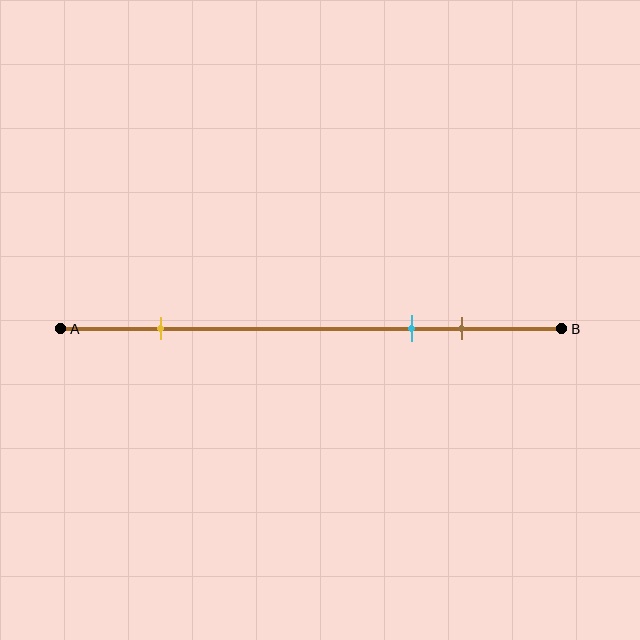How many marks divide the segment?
There are 3 marks dividing the segment.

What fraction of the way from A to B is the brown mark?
The brown mark is approximately 80% (0.8) of the way from A to B.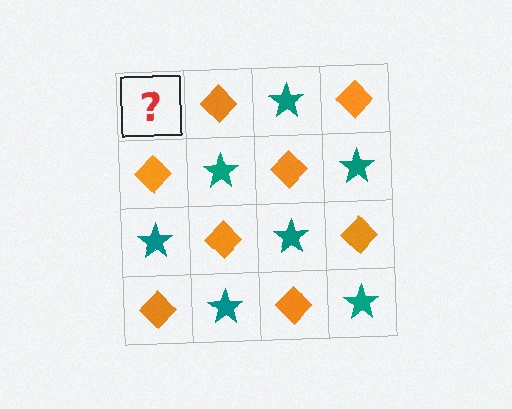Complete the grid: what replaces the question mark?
The question mark should be replaced with a teal star.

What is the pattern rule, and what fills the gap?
The rule is that it alternates teal star and orange diamond in a checkerboard pattern. The gap should be filled with a teal star.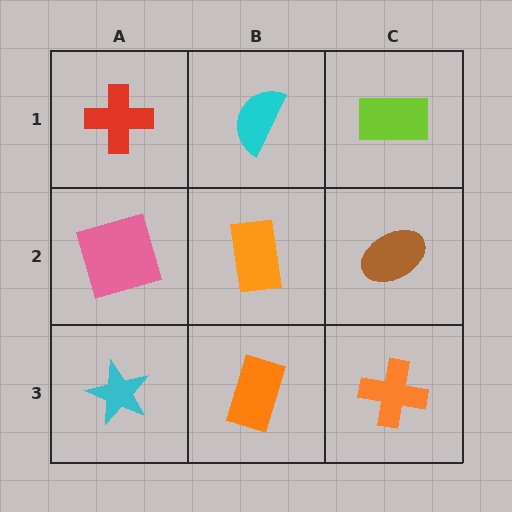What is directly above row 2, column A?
A red cross.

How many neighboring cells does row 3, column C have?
2.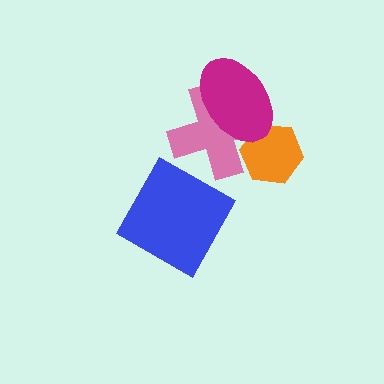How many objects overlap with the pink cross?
2 objects overlap with the pink cross.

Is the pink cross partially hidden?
Yes, it is partially covered by another shape.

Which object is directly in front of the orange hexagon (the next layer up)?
The pink cross is directly in front of the orange hexagon.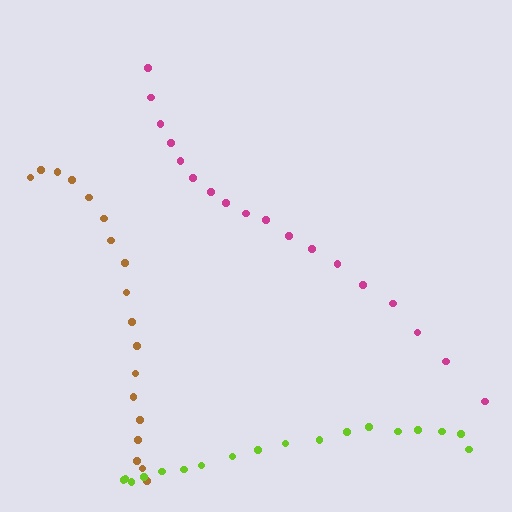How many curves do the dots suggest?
There are 3 distinct paths.